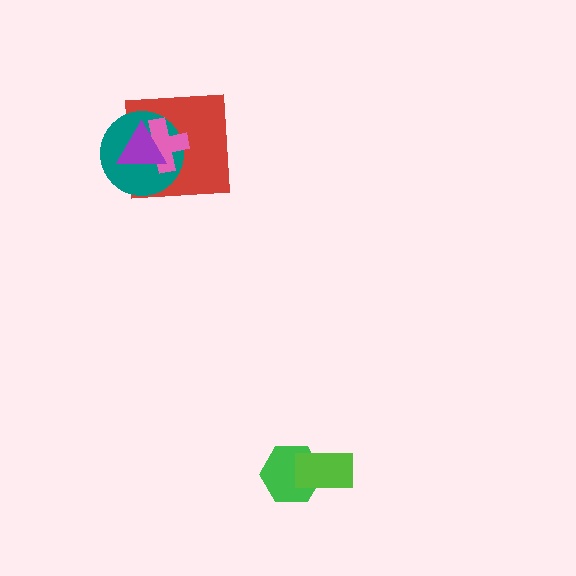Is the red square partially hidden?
Yes, it is partially covered by another shape.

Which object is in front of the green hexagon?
The lime rectangle is in front of the green hexagon.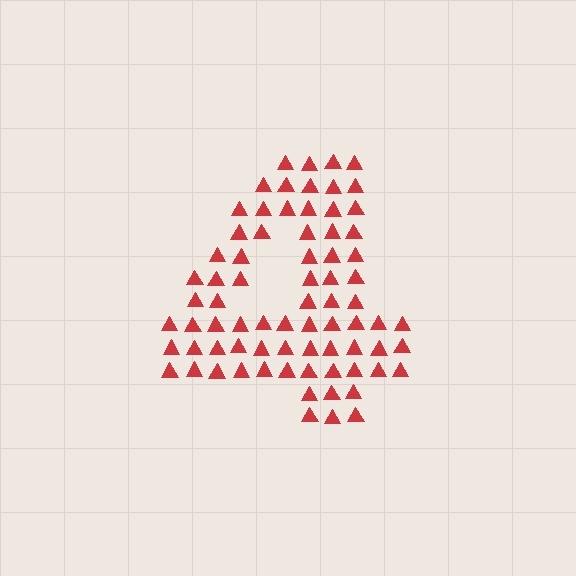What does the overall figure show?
The overall figure shows the digit 4.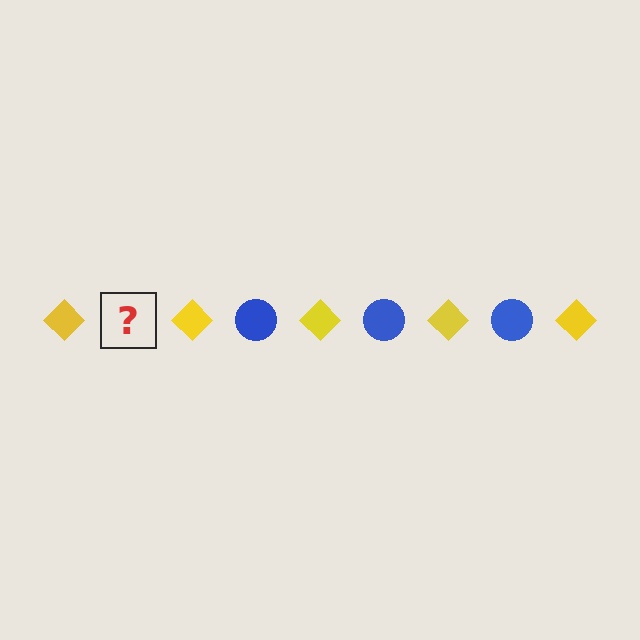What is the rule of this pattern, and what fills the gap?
The rule is that the pattern alternates between yellow diamond and blue circle. The gap should be filled with a blue circle.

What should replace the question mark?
The question mark should be replaced with a blue circle.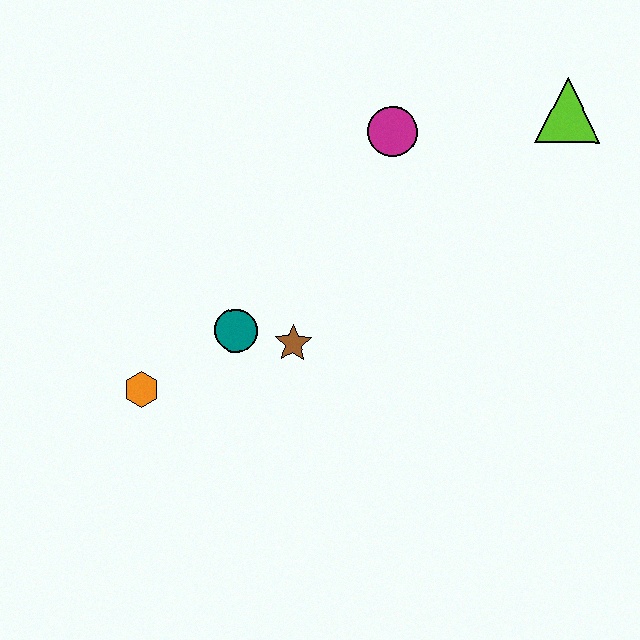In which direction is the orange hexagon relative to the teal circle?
The orange hexagon is to the left of the teal circle.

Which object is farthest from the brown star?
The lime triangle is farthest from the brown star.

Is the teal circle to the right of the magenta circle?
No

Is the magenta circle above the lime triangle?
No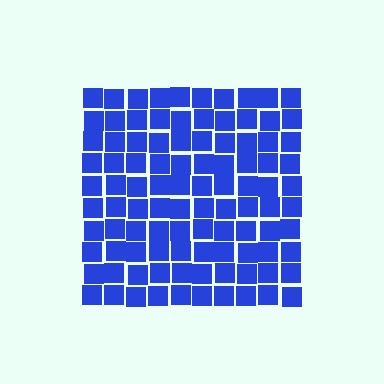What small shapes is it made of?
It is made of small squares.